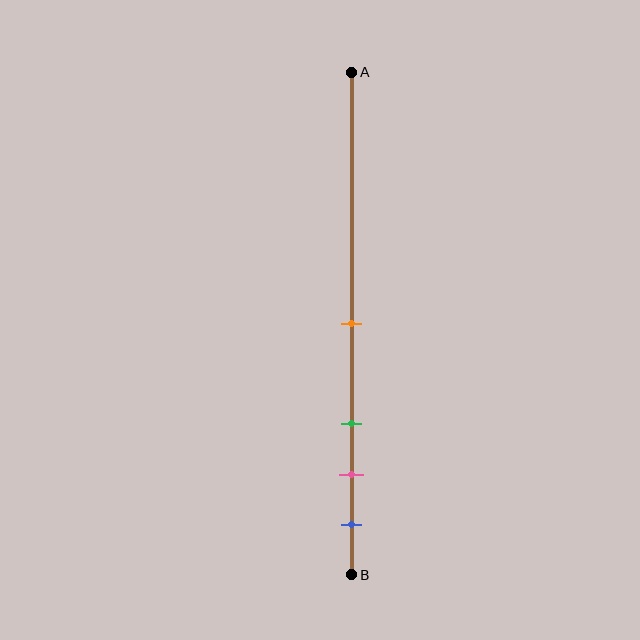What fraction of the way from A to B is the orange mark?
The orange mark is approximately 50% (0.5) of the way from A to B.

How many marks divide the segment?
There are 4 marks dividing the segment.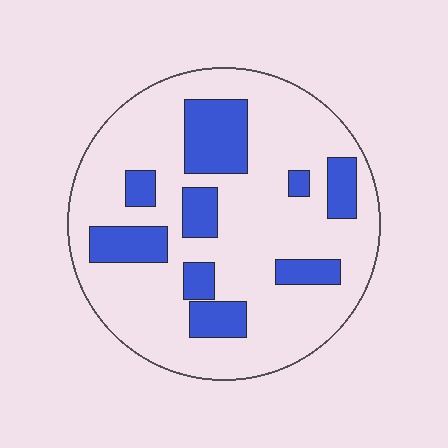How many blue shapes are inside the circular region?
9.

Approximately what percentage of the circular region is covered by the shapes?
Approximately 25%.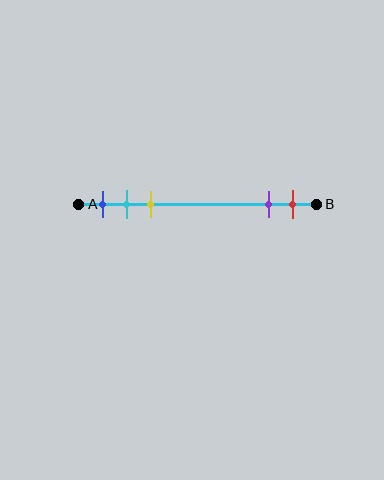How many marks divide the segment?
There are 5 marks dividing the segment.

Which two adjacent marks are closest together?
The cyan and yellow marks are the closest adjacent pair.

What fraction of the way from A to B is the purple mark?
The purple mark is approximately 80% (0.8) of the way from A to B.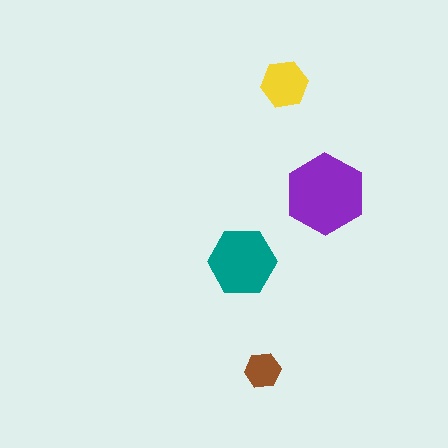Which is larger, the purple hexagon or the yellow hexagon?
The purple one.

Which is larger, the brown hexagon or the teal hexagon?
The teal one.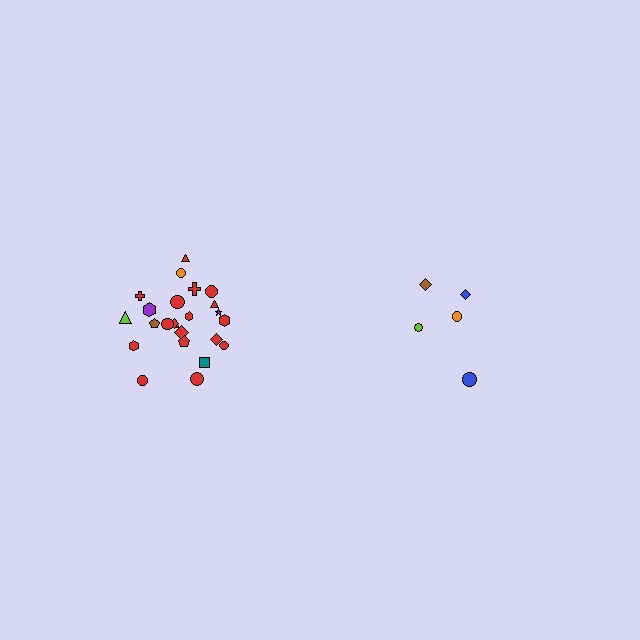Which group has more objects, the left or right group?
The left group.